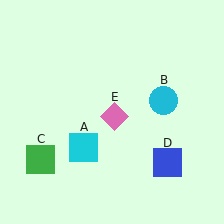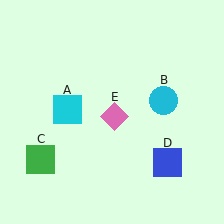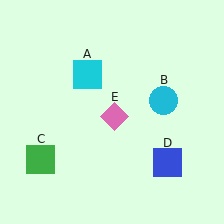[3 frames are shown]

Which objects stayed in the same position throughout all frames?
Cyan circle (object B) and green square (object C) and blue square (object D) and pink diamond (object E) remained stationary.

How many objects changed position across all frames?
1 object changed position: cyan square (object A).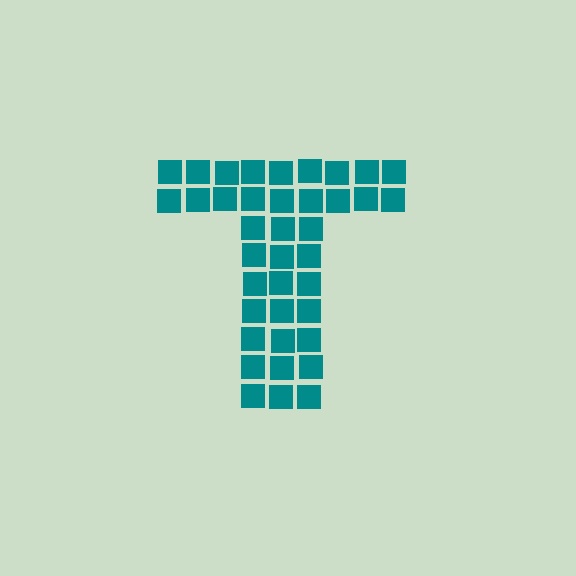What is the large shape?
The large shape is the letter T.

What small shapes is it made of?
It is made of small squares.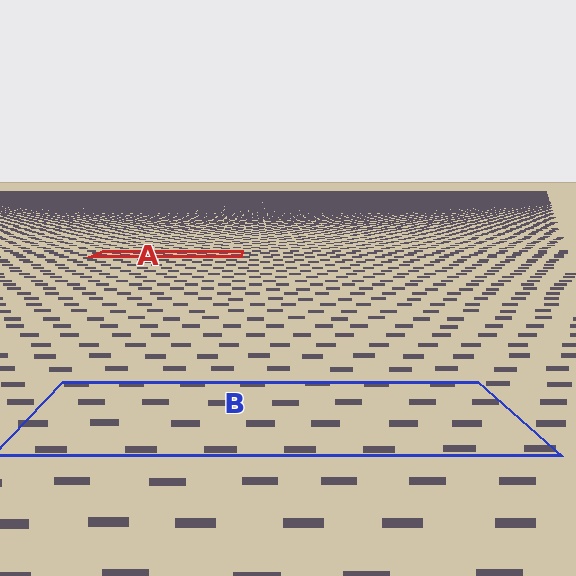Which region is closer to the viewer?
Region B is closer. The texture elements there are larger and more spread out.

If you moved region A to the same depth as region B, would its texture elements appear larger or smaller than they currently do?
They would appear larger. At a closer depth, the same texture elements are projected at a bigger on-screen size.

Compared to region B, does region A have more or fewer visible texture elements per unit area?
Region A has more texture elements per unit area — they are packed more densely because it is farther away.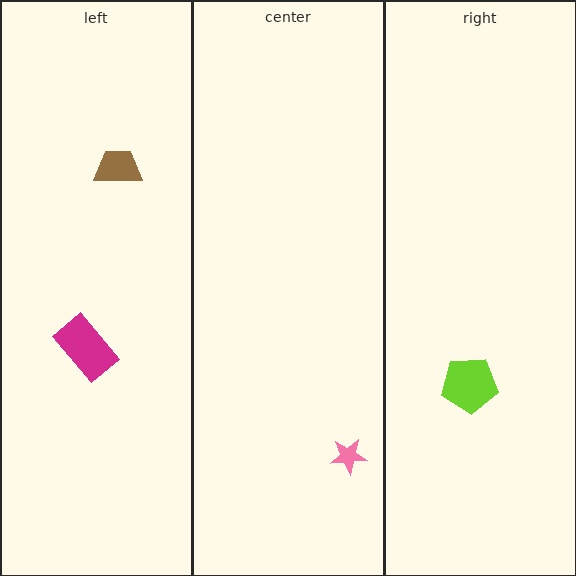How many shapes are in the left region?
2.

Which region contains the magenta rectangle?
The left region.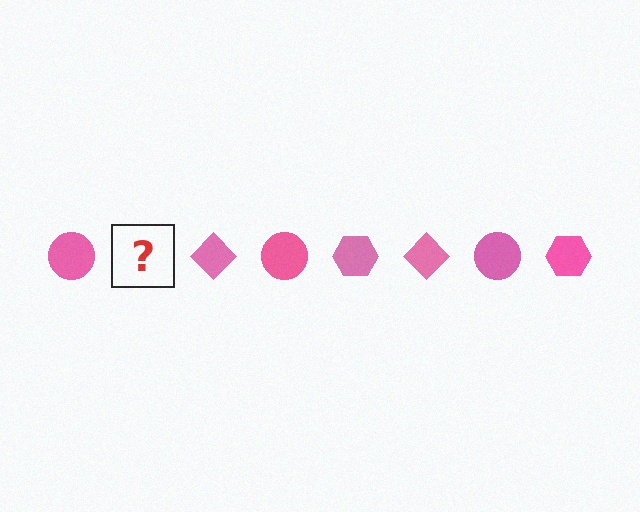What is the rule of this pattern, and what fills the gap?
The rule is that the pattern cycles through circle, hexagon, diamond shapes in pink. The gap should be filled with a pink hexagon.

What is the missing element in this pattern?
The missing element is a pink hexagon.